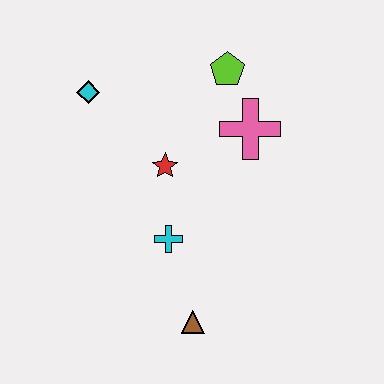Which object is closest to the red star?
The cyan cross is closest to the red star.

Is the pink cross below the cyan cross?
No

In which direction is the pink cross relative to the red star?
The pink cross is to the right of the red star.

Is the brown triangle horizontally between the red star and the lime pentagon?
Yes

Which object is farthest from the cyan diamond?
The brown triangle is farthest from the cyan diamond.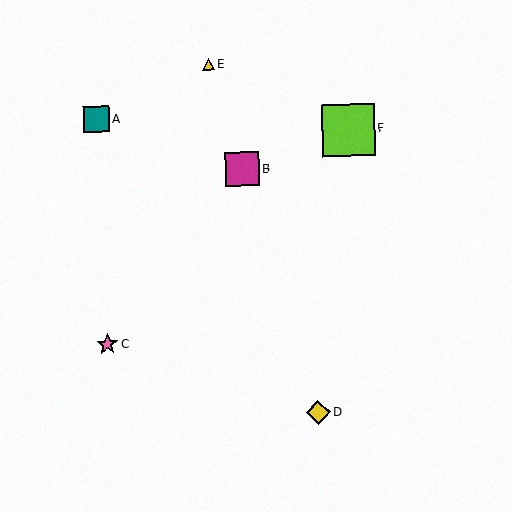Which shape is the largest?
The lime square (labeled F) is the largest.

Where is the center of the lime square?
The center of the lime square is at (349, 130).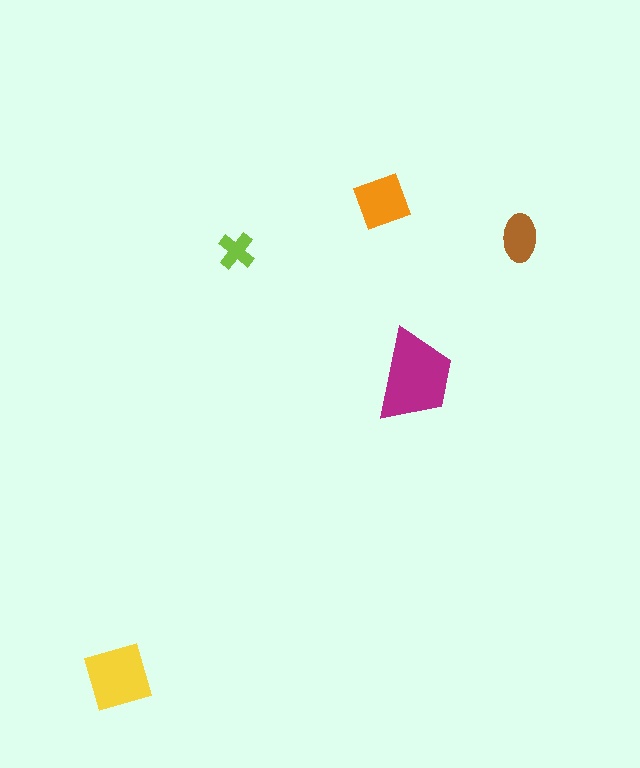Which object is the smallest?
The lime cross.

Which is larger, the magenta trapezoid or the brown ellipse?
The magenta trapezoid.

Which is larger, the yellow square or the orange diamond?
The yellow square.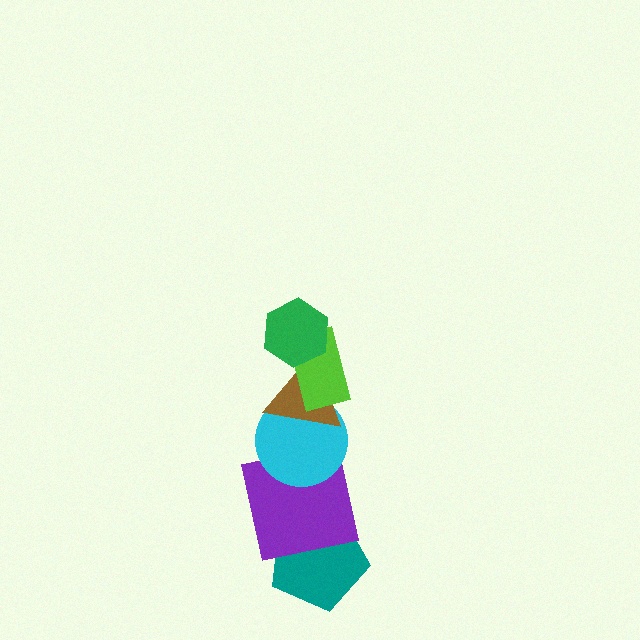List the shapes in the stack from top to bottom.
From top to bottom: the green hexagon, the lime rectangle, the brown triangle, the cyan circle, the purple square, the teal pentagon.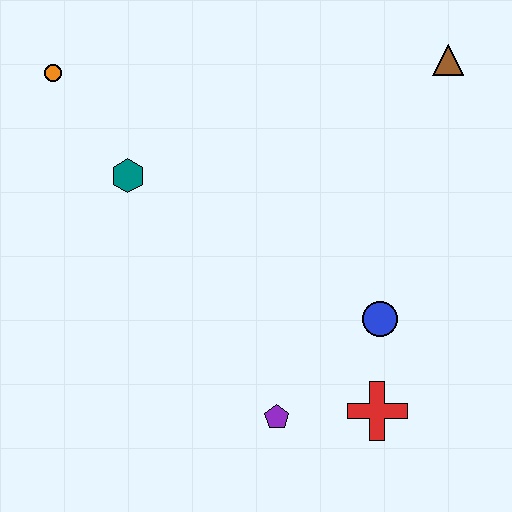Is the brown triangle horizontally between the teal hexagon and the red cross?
No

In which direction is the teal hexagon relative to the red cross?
The teal hexagon is to the left of the red cross.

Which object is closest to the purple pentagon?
The red cross is closest to the purple pentagon.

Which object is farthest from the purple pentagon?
The orange circle is farthest from the purple pentagon.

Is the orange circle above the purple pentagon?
Yes